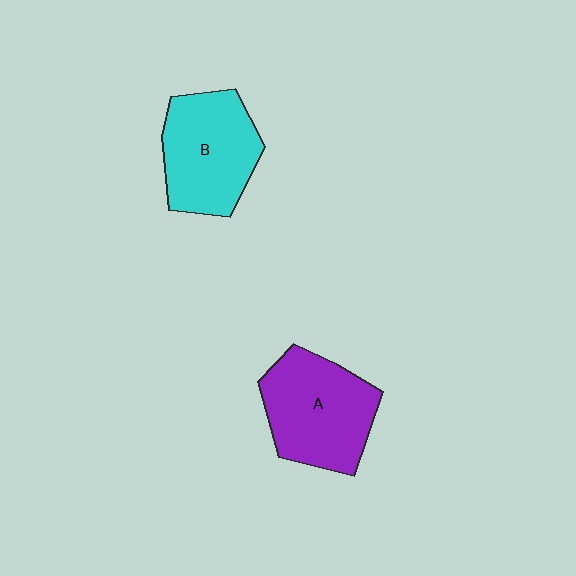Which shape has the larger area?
Shape A (purple).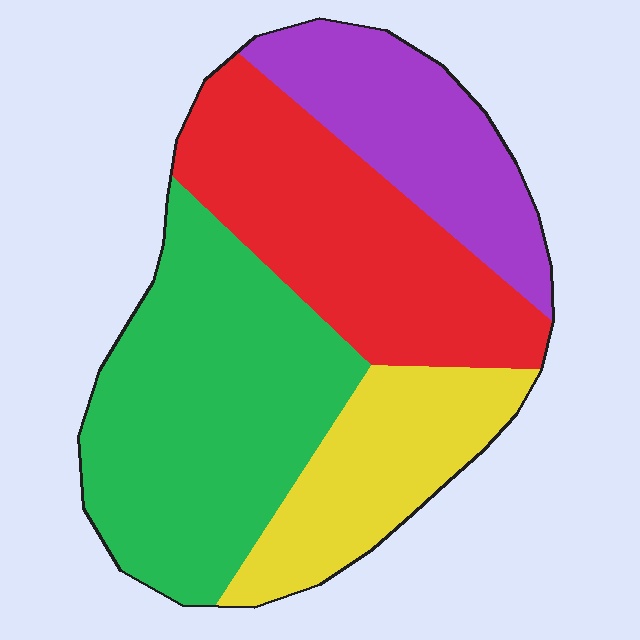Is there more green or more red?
Green.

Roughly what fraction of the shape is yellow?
Yellow takes up between a sixth and a third of the shape.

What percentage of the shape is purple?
Purple takes up less than a quarter of the shape.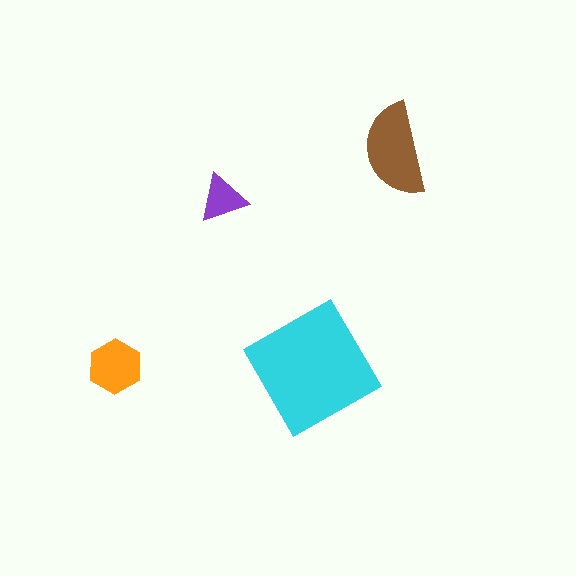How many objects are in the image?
There are 4 objects in the image.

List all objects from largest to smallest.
The cyan square, the brown semicircle, the orange hexagon, the purple triangle.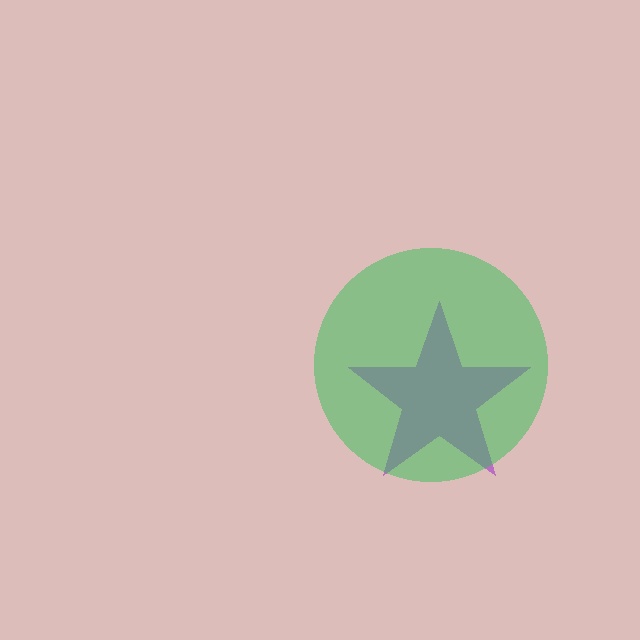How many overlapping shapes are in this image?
There are 2 overlapping shapes in the image.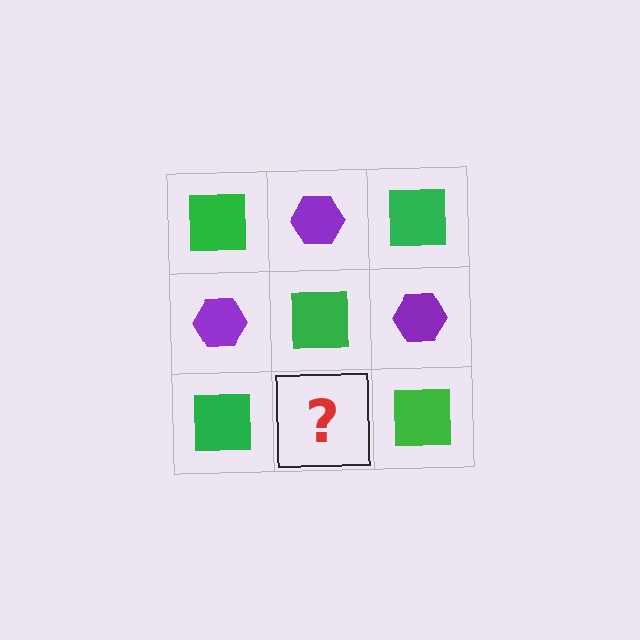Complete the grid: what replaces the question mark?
The question mark should be replaced with a purple hexagon.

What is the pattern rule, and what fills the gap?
The rule is that it alternates green square and purple hexagon in a checkerboard pattern. The gap should be filled with a purple hexagon.